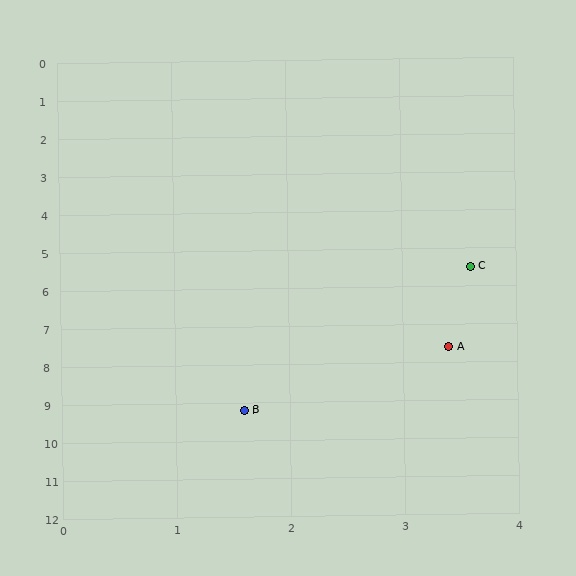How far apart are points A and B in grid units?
Points A and B are about 2.4 grid units apart.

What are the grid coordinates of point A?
Point A is at approximately (3.4, 7.6).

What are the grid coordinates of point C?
Point C is at approximately (3.6, 5.5).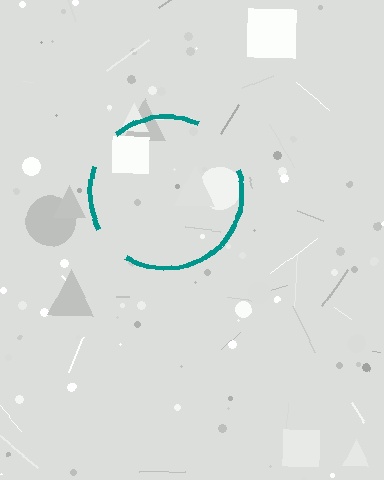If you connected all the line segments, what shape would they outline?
They would outline a circle.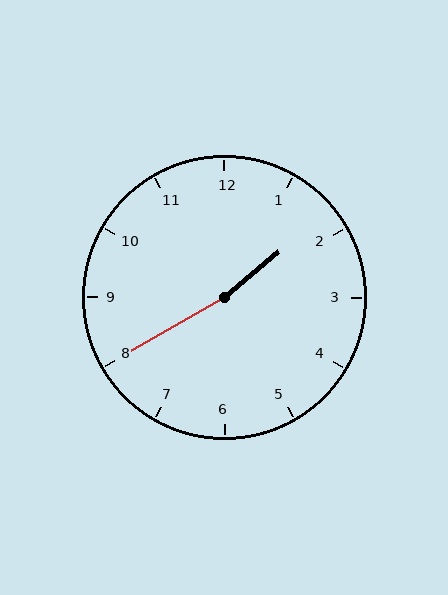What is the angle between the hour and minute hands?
Approximately 170 degrees.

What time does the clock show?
1:40.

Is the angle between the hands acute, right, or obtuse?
It is obtuse.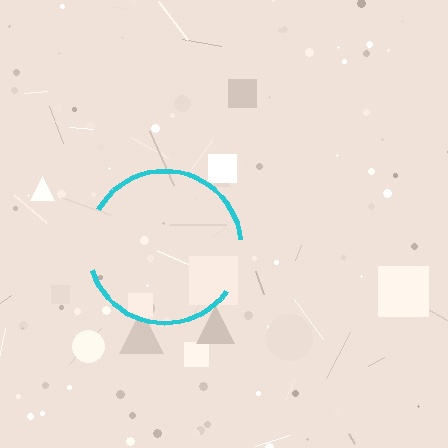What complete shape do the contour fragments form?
The contour fragments form a circle.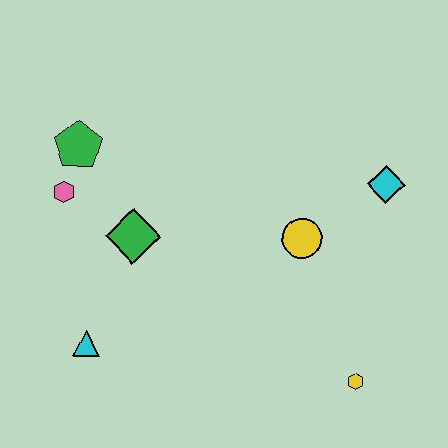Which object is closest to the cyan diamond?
The yellow circle is closest to the cyan diamond.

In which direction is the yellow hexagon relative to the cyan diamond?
The yellow hexagon is below the cyan diamond.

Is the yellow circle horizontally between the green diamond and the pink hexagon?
No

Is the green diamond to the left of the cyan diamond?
Yes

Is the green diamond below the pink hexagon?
Yes